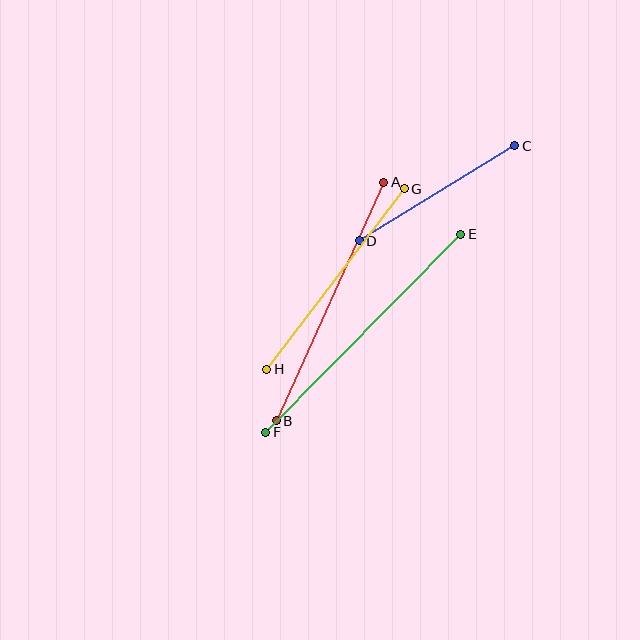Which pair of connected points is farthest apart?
Points E and F are farthest apart.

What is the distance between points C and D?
The distance is approximately 182 pixels.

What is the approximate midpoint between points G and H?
The midpoint is at approximately (336, 279) pixels.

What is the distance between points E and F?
The distance is approximately 278 pixels.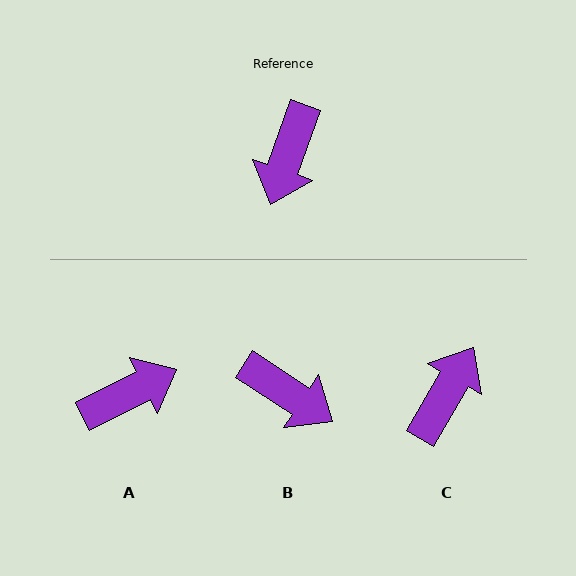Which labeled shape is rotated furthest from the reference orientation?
C, about 169 degrees away.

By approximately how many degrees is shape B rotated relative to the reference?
Approximately 76 degrees counter-clockwise.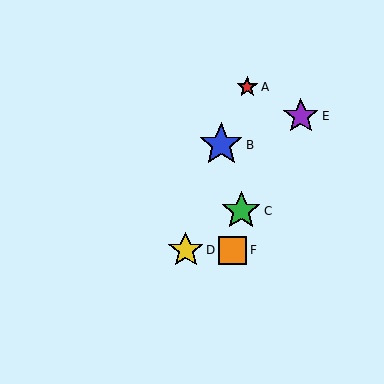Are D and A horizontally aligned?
No, D is at y≈250 and A is at y≈87.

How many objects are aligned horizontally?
2 objects (D, F) are aligned horizontally.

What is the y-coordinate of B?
Object B is at y≈145.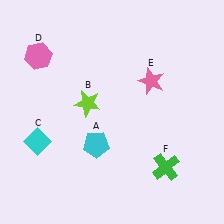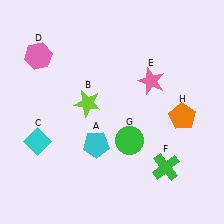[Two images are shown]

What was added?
A green circle (G), an orange pentagon (H) were added in Image 2.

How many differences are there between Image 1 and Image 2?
There are 2 differences between the two images.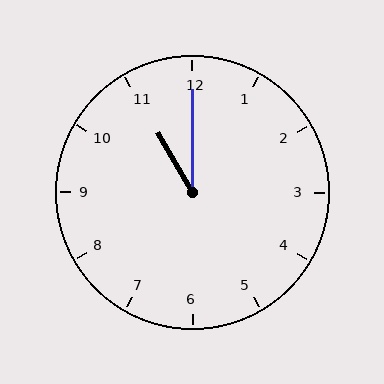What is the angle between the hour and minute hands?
Approximately 30 degrees.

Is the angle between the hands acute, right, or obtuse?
It is acute.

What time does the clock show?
11:00.